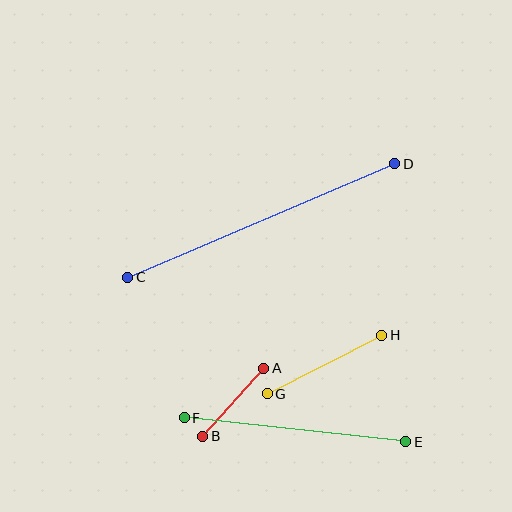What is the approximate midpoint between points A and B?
The midpoint is at approximately (233, 402) pixels.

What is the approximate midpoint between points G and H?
The midpoint is at approximately (325, 364) pixels.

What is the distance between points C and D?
The distance is approximately 290 pixels.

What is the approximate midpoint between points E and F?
The midpoint is at approximately (295, 430) pixels.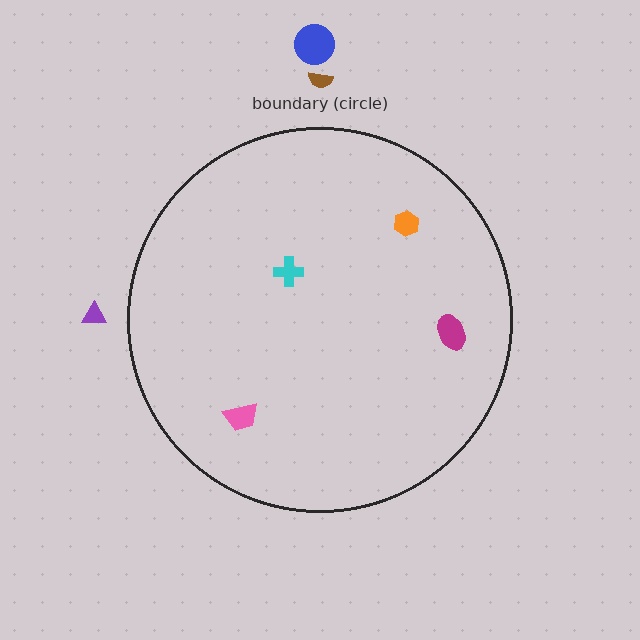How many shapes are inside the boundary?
4 inside, 3 outside.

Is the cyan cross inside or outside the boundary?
Inside.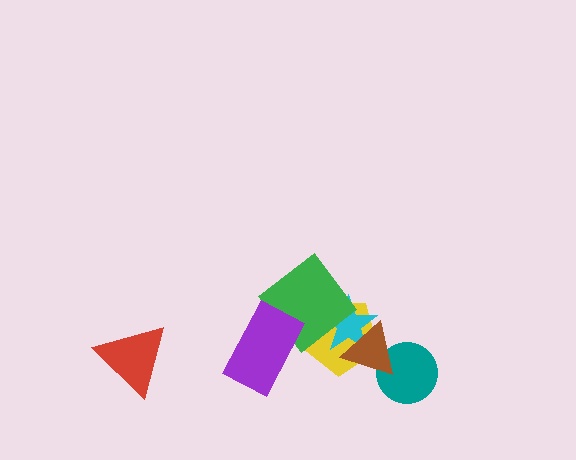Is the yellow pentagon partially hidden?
Yes, it is partially covered by another shape.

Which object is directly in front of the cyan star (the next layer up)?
The brown triangle is directly in front of the cyan star.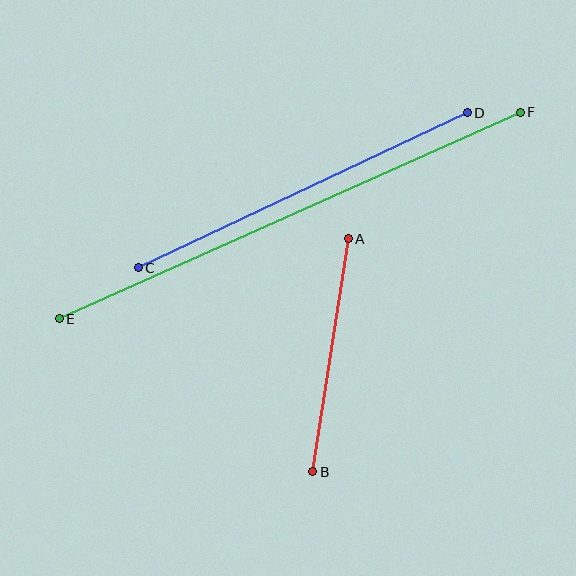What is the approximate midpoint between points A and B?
The midpoint is at approximately (330, 355) pixels.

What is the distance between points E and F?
The distance is approximately 505 pixels.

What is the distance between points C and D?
The distance is approximately 364 pixels.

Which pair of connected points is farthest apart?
Points E and F are farthest apart.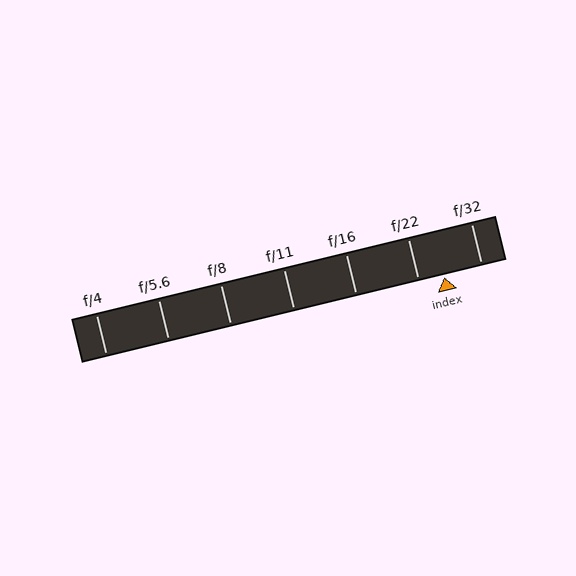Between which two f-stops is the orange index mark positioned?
The index mark is between f/22 and f/32.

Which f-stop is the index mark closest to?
The index mark is closest to f/22.